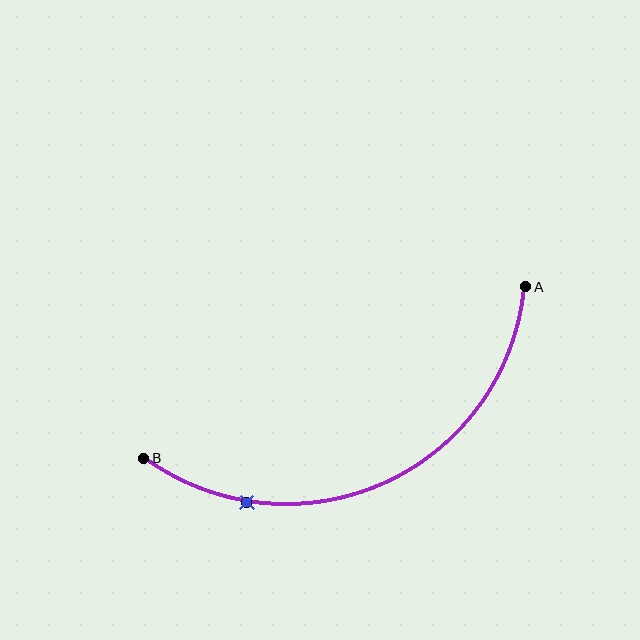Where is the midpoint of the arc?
The arc midpoint is the point on the curve farthest from the straight line joining A and B. It sits below that line.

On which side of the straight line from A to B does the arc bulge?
The arc bulges below the straight line connecting A and B.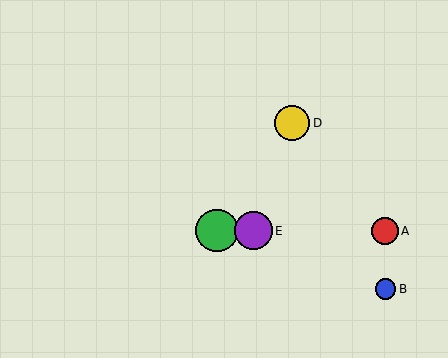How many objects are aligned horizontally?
3 objects (A, C, E) are aligned horizontally.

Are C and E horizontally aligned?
Yes, both are at y≈231.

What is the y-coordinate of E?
Object E is at y≈231.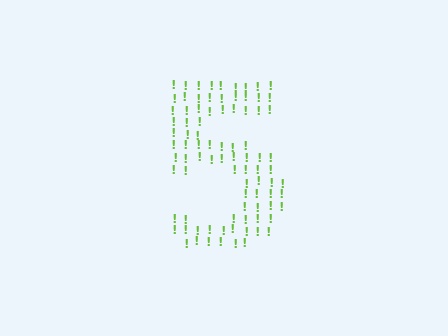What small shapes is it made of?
It is made of small exclamation marks.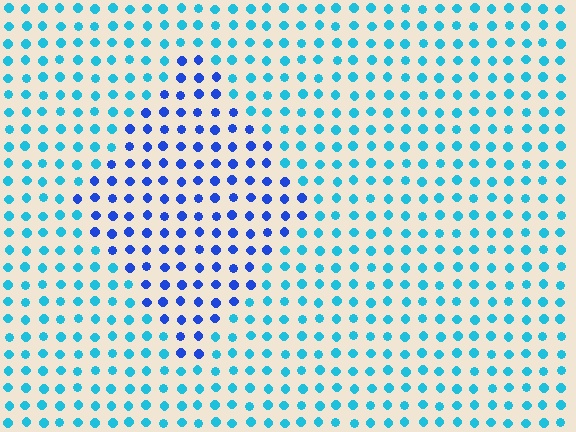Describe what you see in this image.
The image is filled with small cyan elements in a uniform arrangement. A diamond-shaped region is visible where the elements are tinted to a slightly different hue, forming a subtle color boundary.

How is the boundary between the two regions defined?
The boundary is defined purely by a slight shift in hue (about 39 degrees). Spacing, size, and orientation are identical on both sides.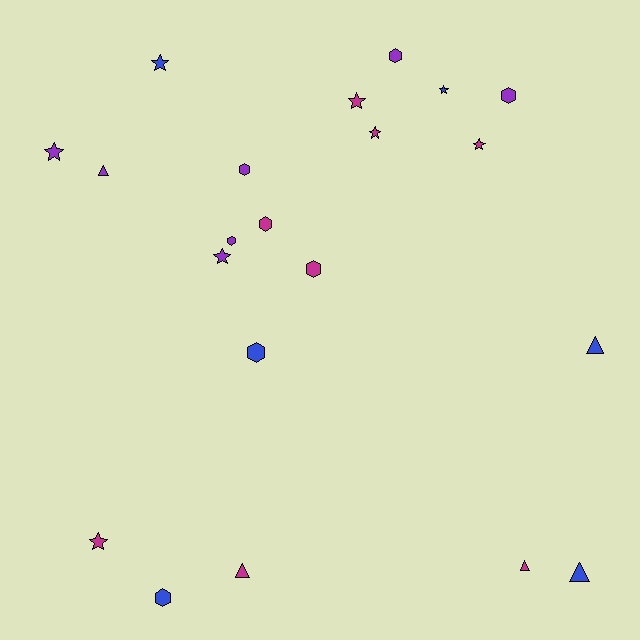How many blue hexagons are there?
There are 2 blue hexagons.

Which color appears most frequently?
Magenta, with 8 objects.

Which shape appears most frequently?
Hexagon, with 8 objects.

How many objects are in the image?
There are 21 objects.